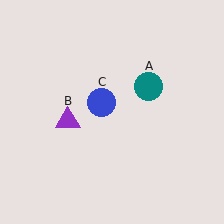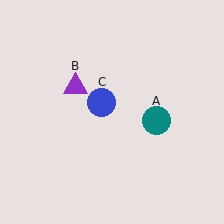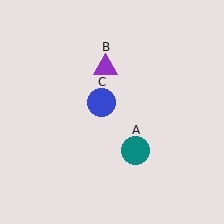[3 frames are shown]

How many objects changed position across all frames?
2 objects changed position: teal circle (object A), purple triangle (object B).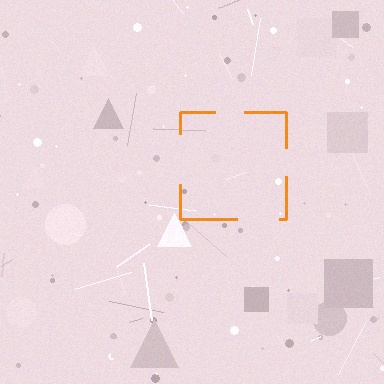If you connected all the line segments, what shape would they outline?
They would outline a square.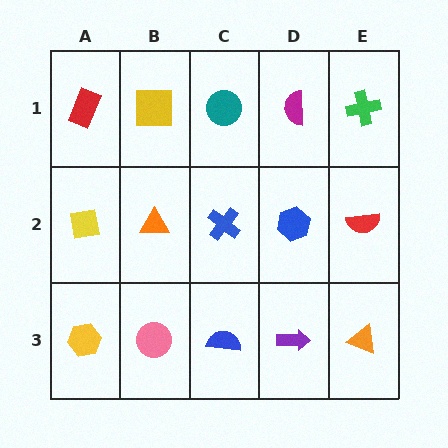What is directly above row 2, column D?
A magenta semicircle.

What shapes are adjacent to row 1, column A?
A yellow square (row 2, column A), a yellow square (row 1, column B).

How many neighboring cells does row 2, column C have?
4.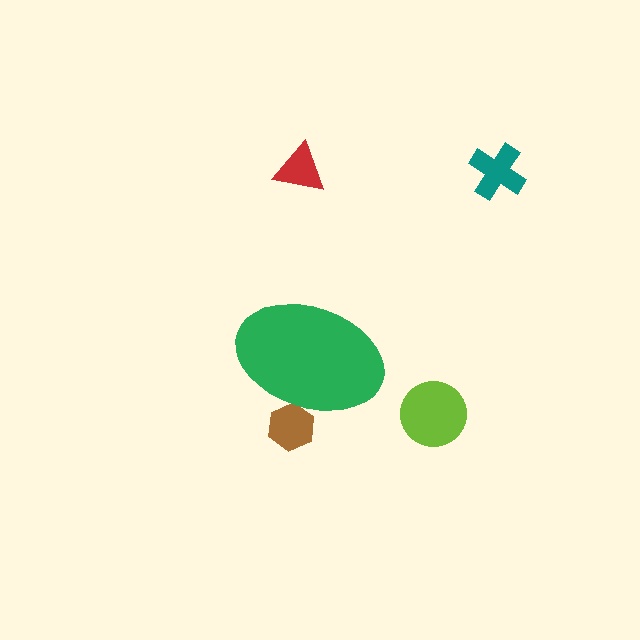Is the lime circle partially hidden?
No, the lime circle is fully visible.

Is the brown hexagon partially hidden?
Yes, the brown hexagon is partially hidden behind the green ellipse.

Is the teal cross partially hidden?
No, the teal cross is fully visible.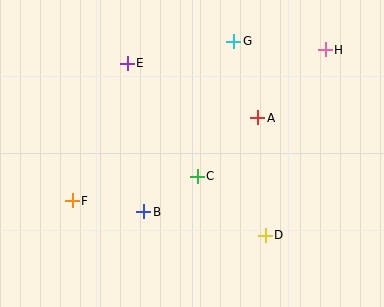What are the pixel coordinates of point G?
Point G is at (234, 41).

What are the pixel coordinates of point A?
Point A is at (258, 118).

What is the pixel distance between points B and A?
The distance between B and A is 148 pixels.